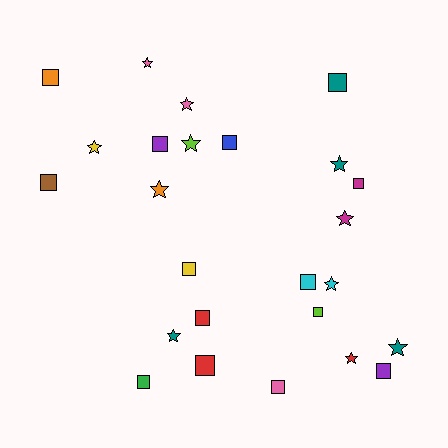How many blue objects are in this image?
There is 1 blue object.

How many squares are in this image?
There are 14 squares.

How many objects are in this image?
There are 25 objects.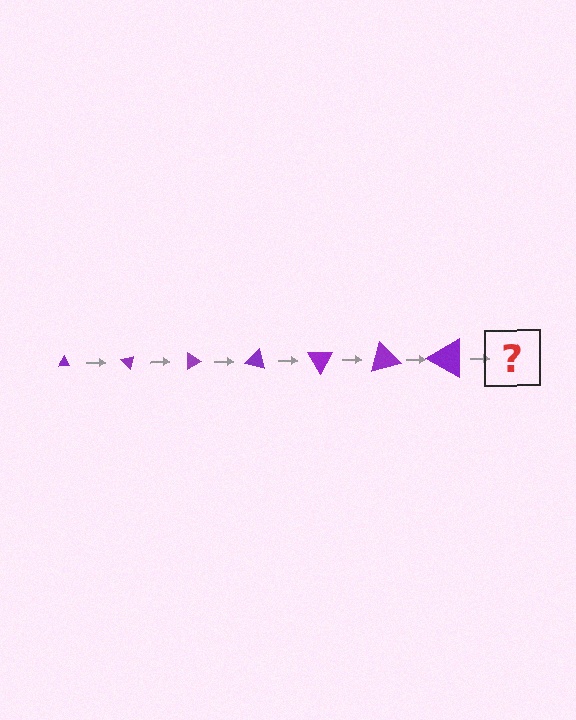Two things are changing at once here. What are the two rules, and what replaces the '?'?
The two rules are that the triangle grows larger each step and it rotates 45 degrees each step. The '?' should be a triangle, larger than the previous one and rotated 315 degrees from the start.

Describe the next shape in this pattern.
It should be a triangle, larger than the previous one and rotated 315 degrees from the start.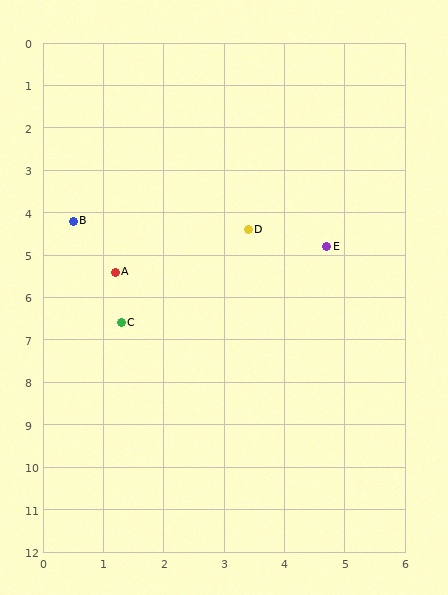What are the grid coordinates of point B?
Point B is at approximately (0.5, 4.2).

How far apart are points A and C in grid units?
Points A and C are about 1.2 grid units apart.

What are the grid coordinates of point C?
Point C is at approximately (1.3, 6.6).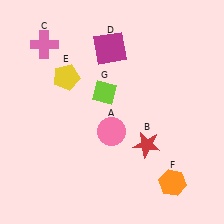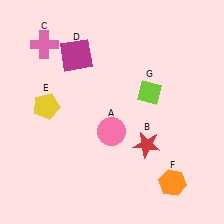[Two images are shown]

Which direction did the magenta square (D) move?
The magenta square (D) moved left.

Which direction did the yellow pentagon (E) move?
The yellow pentagon (E) moved down.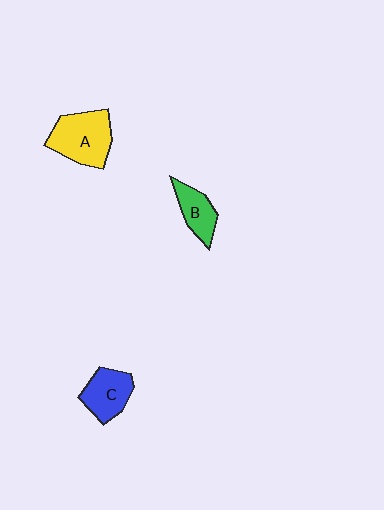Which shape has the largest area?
Shape A (yellow).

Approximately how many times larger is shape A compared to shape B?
Approximately 1.8 times.